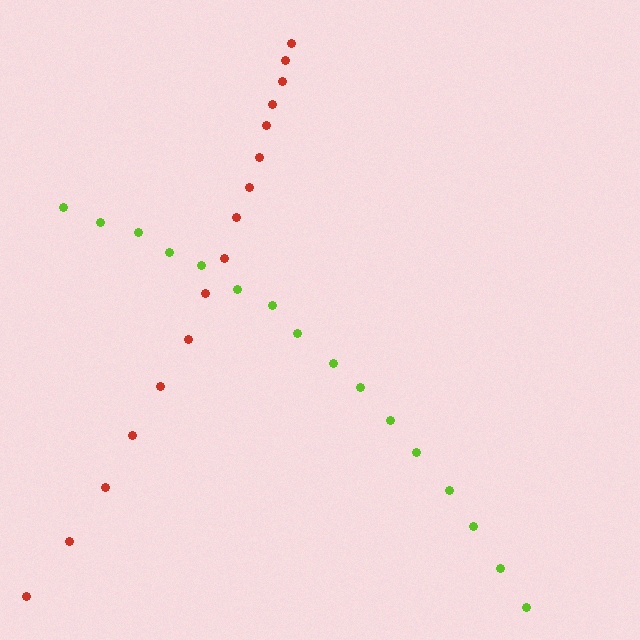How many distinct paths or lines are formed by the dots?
There are 2 distinct paths.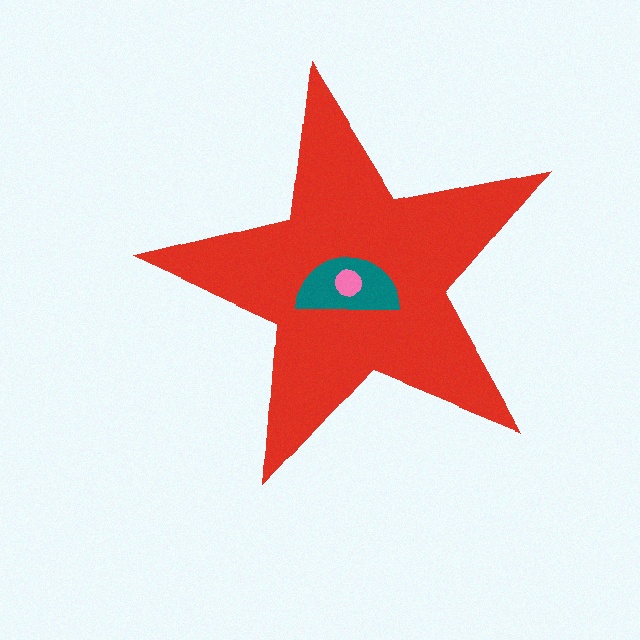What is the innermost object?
The pink circle.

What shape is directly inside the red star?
The teal semicircle.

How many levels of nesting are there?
3.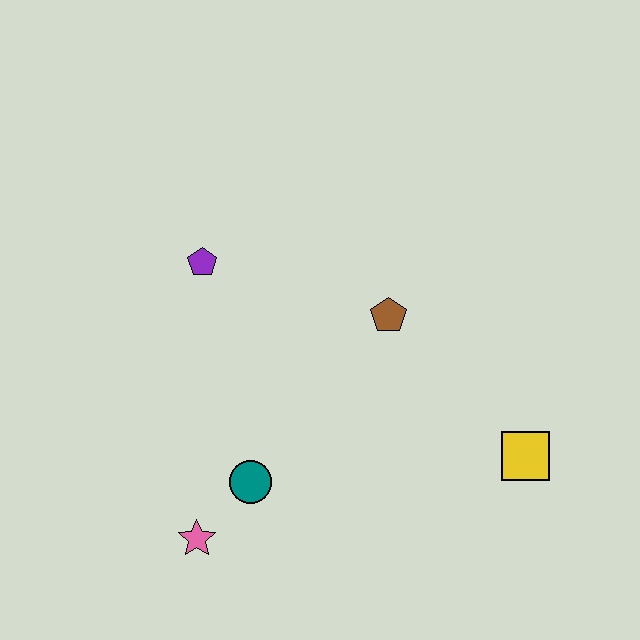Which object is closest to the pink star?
The teal circle is closest to the pink star.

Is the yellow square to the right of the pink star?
Yes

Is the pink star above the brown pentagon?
No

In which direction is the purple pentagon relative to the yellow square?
The purple pentagon is to the left of the yellow square.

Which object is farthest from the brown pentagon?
The pink star is farthest from the brown pentagon.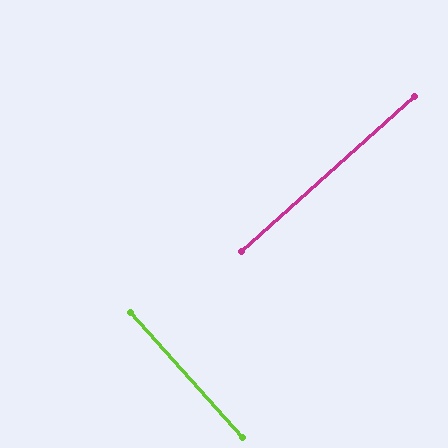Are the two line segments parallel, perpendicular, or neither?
Perpendicular — they meet at approximately 90°.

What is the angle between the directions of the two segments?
Approximately 90 degrees.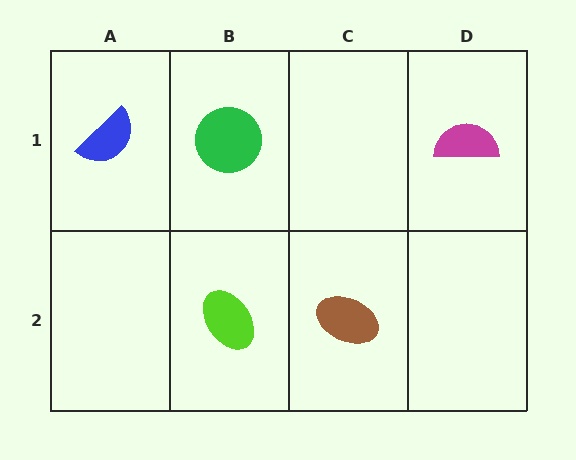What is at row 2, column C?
A brown ellipse.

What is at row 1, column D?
A magenta semicircle.